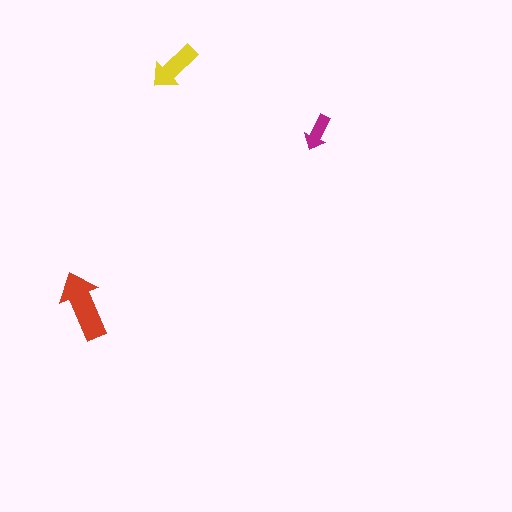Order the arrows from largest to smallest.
the red one, the yellow one, the magenta one.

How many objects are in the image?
There are 3 objects in the image.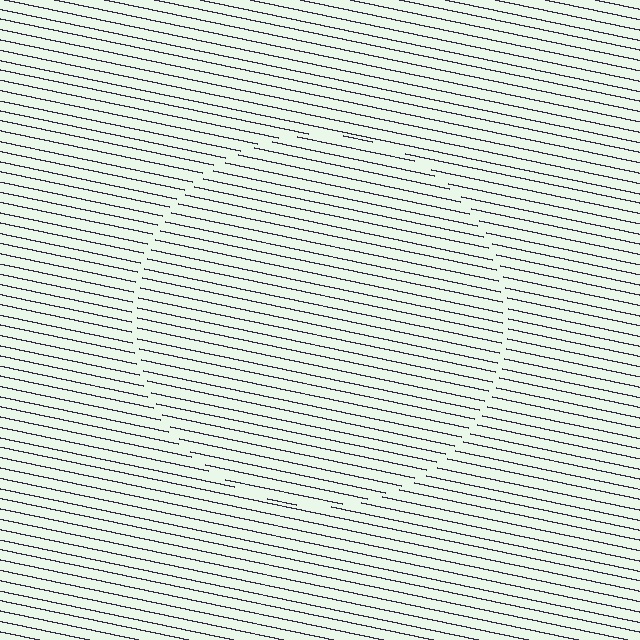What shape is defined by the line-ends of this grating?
An illusory circle. The interior of the shape contains the same grating, shifted by half a period — the contour is defined by the phase discontinuity where line-ends from the inner and outer gratings abut.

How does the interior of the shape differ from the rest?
The interior of the shape contains the same grating, shifted by half a period — the contour is defined by the phase discontinuity where line-ends from the inner and outer gratings abut.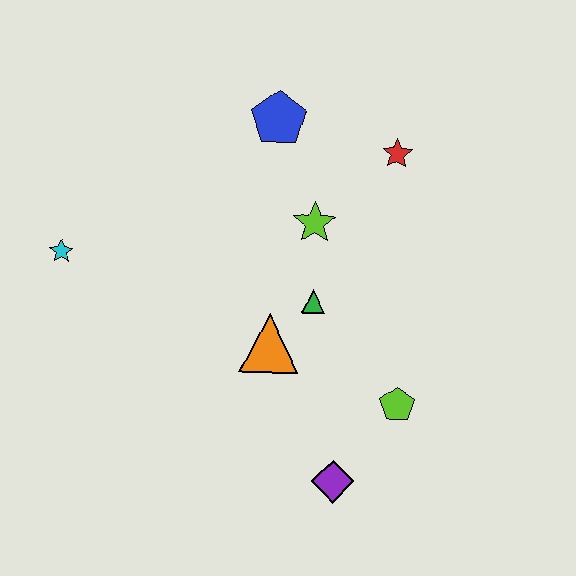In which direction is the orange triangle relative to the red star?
The orange triangle is below the red star.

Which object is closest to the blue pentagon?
The lime star is closest to the blue pentagon.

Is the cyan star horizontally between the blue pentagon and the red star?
No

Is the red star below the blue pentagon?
Yes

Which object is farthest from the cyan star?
The lime pentagon is farthest from the cyan star.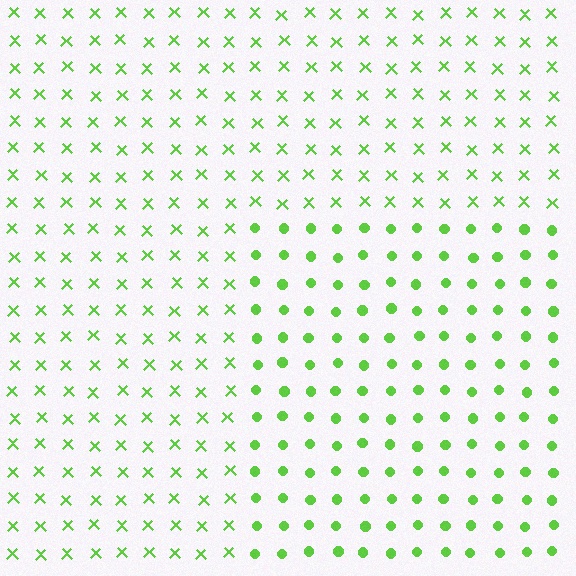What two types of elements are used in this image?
The image uses circles inside the rectangle region and X marks outside it.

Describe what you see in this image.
The image is filled with small lime elements arranged in a uniform grid. A rectangle-shaped region contains circles, while the surrounding area contains X marks. The boundary is defined purely by the change in element shape.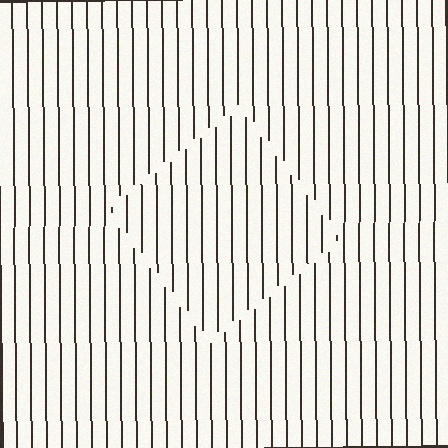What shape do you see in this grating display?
An illusory square. The interior of the shape contains the same grating, shifted by half a period — the contour is defined by the phase discontinuity where line-ends from the inner and outer gratings abut.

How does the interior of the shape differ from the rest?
The interior of the shape contains the same grating, shifted by half a period — the contour is defined by the phase discontinuity where line-ends from the inner and outer gratings abut.